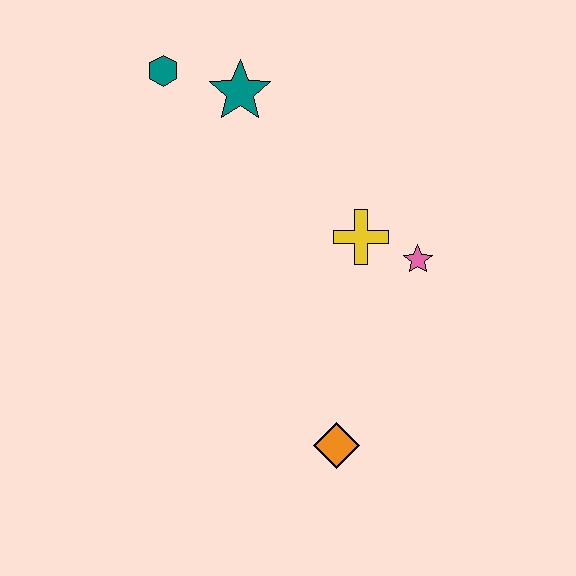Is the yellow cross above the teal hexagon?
No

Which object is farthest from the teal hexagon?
The orange diamond is farthest from the teal hexagon.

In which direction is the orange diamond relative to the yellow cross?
The orange diamond is below the yellow cross.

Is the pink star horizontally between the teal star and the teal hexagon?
No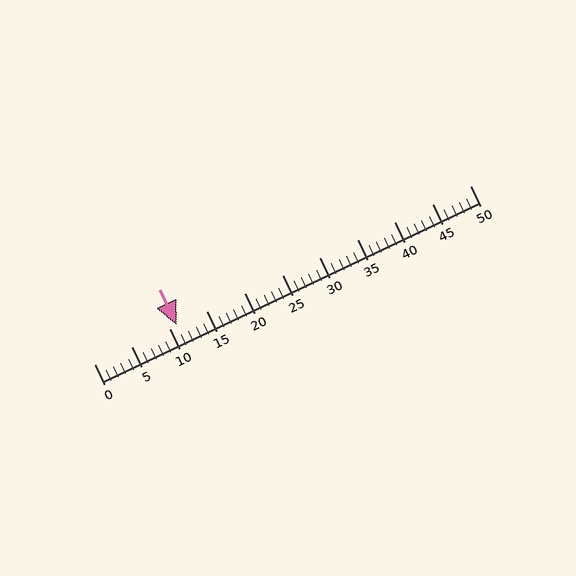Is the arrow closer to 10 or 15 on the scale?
The arrow is closer to 10.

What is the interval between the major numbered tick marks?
The major tick marks are spaced 5 units apart.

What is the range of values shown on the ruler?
The ruler shows values from 0 to 50.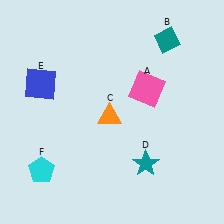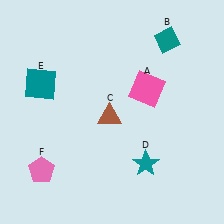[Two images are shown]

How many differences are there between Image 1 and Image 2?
There are 3 differences between the two images.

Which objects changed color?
C changed from orange to brown. E changed from blue to teal. F changed from cyan to pink.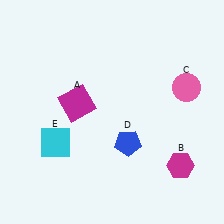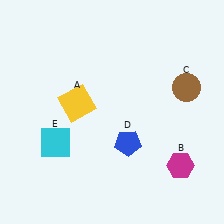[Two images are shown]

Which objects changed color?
A changed from magenta to yellow. C changed from pink to brown.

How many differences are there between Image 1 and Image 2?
There are 2 differences between the two images.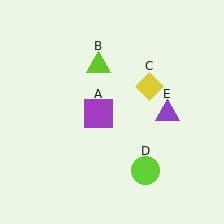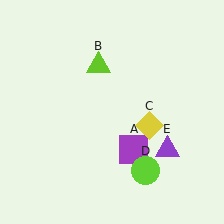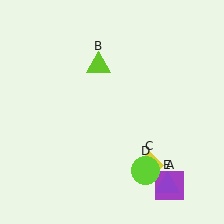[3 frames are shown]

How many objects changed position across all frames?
3 objects changed position: purple square (object A), yellow diamond (object C), purple triangle (object E).